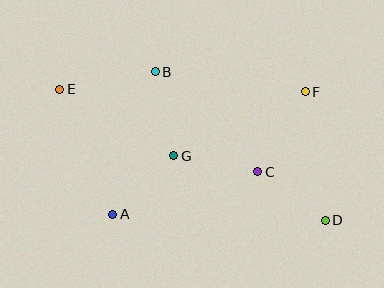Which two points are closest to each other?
Points C and D are closest to each other.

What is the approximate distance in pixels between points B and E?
The distance between B and E is approximately 97 pixels.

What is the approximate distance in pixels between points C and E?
The distance between C and E is approximately 215 pixels.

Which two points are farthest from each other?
Points D and E are farthest from each other.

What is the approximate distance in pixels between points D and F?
The distance between D and F is approximately 130 pixels.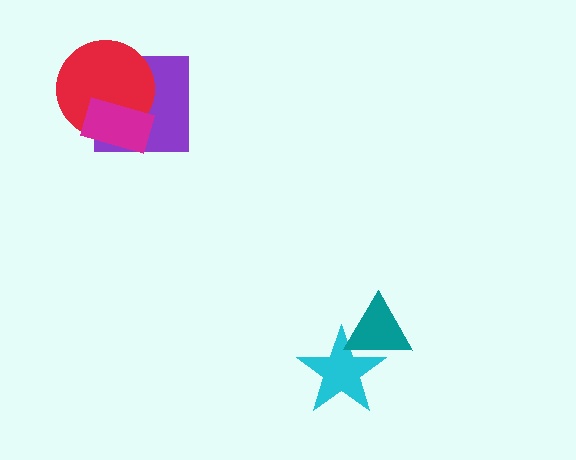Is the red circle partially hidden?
Yes, it is partially covered by another shape.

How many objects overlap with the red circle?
2 objects overlap with the red circle.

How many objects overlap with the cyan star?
1 object overlaps with the cyan star.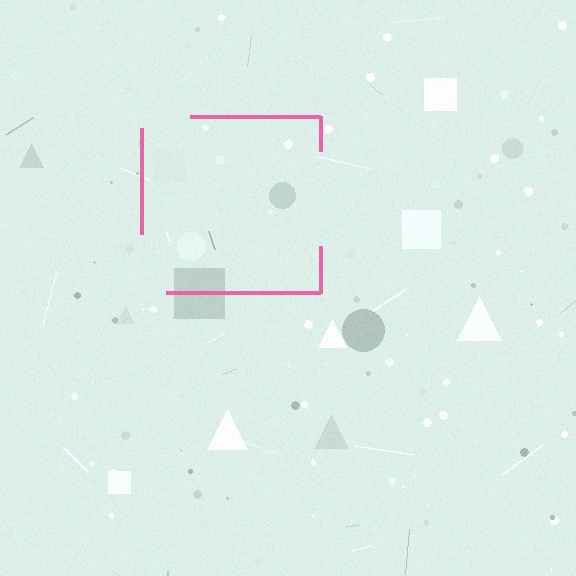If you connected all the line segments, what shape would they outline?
They would outline a square.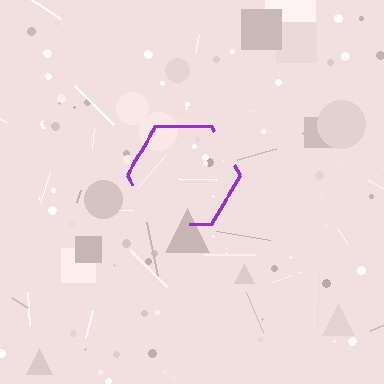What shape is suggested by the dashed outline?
The dashed outline suggests a hexagon.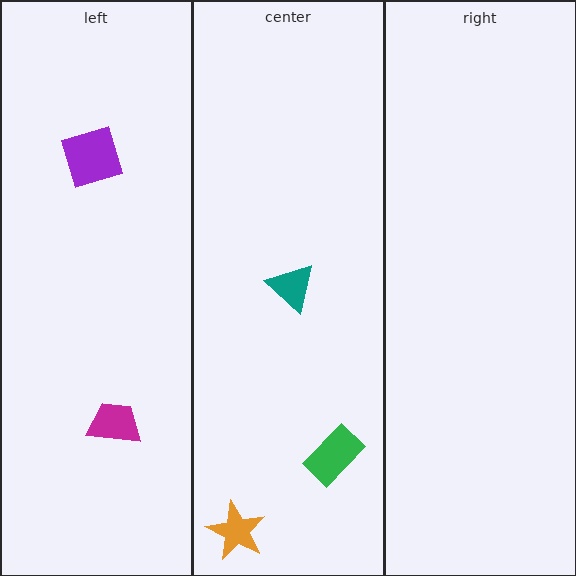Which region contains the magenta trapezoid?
The left region.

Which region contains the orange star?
The center region.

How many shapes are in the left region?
2.